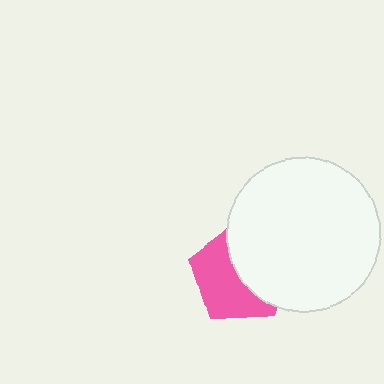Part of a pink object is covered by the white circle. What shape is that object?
It is a pentagon.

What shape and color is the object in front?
The object in front is a white circle.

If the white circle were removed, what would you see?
You would see the complete pink pentagon.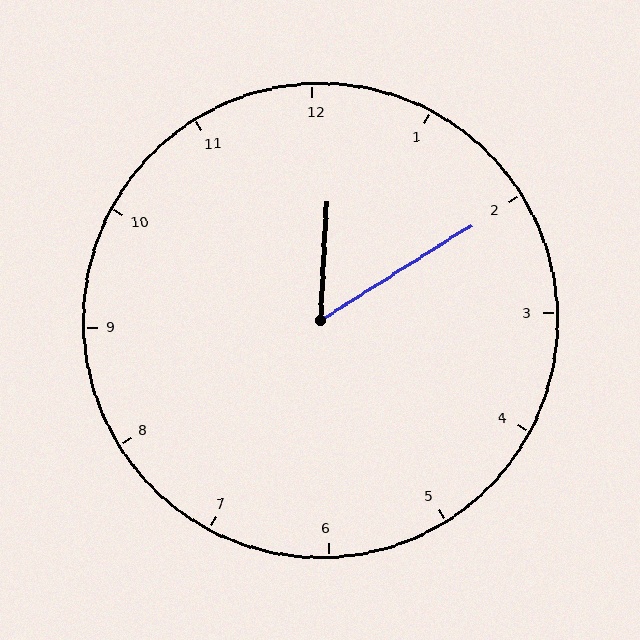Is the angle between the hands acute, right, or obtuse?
It is acute.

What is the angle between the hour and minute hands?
Approximately 55 degrees.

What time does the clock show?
12:10.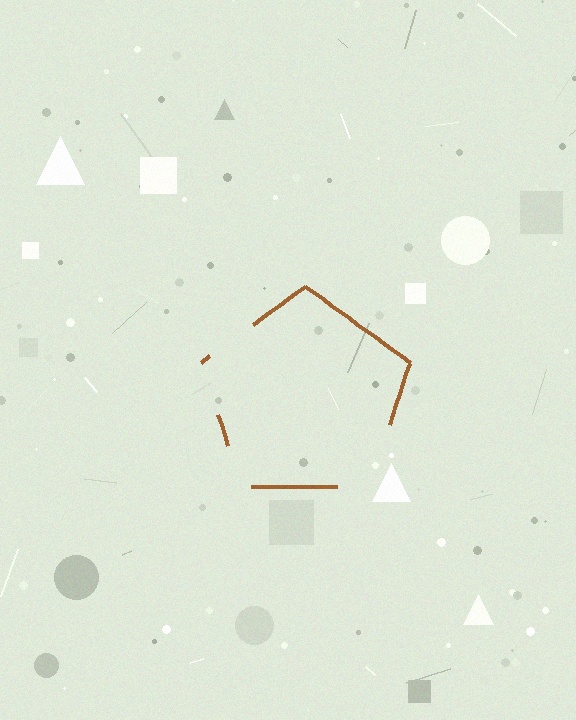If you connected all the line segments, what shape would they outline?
They would outline a pentagon.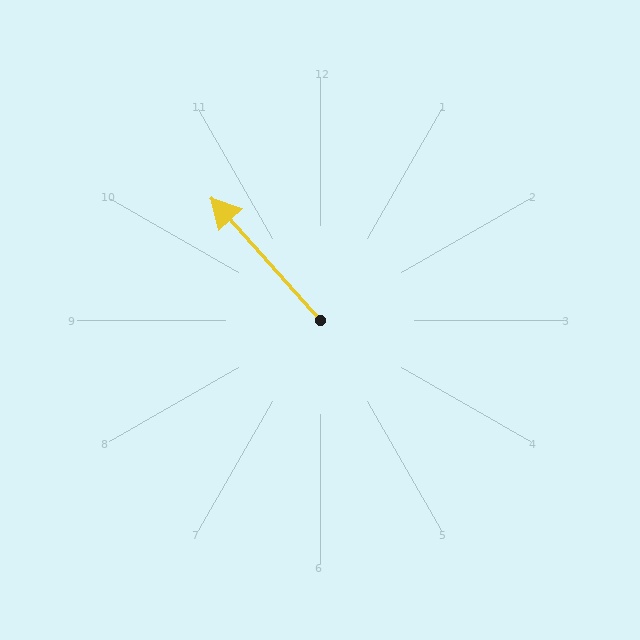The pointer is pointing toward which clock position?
Roughly 11 o'clock.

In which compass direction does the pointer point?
Northwest.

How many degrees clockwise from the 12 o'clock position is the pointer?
Approximately 318 degrees.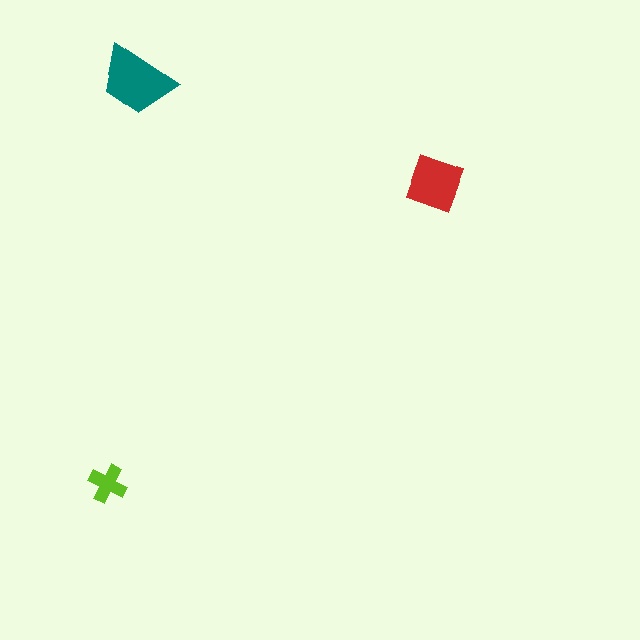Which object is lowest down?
The lime cross is bottommost.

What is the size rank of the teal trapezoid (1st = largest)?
1st.